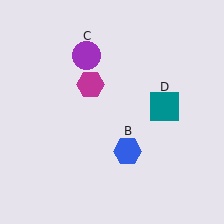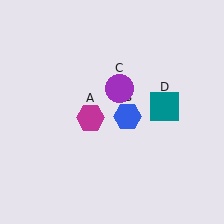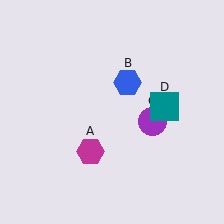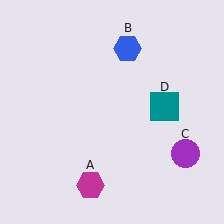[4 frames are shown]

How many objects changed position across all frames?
3 objects changed position: magenta hexagon (object A), blue hexagon (object B), purple circle (object C).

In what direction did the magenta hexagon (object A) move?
The magenta hexagon (object A) moved down.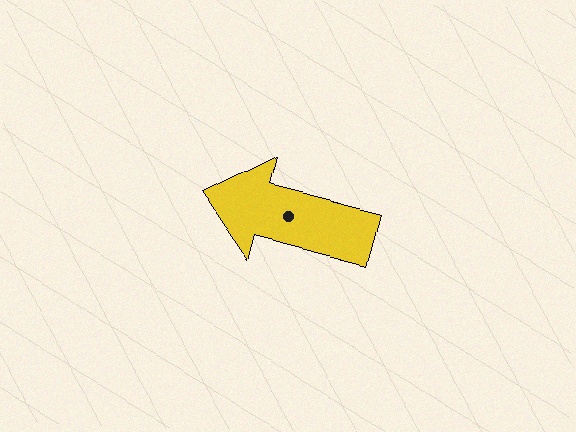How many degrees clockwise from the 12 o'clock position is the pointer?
Approximately 284 degrees.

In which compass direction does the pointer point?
West.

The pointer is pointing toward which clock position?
Roughly 9 o'clock.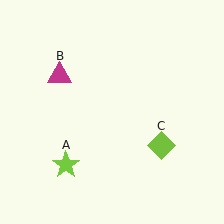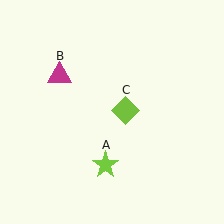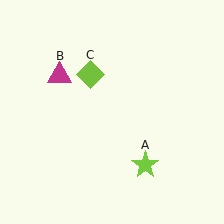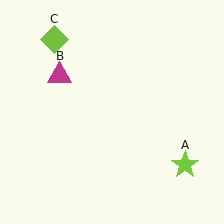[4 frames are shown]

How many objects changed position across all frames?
2 objects changed position: lime star (object A), lime diamond (object C).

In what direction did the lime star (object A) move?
The lime star (object A) moved right.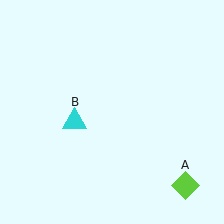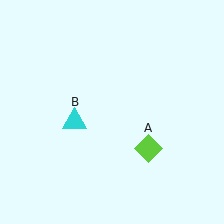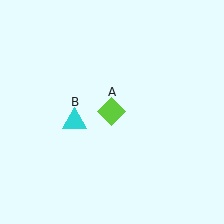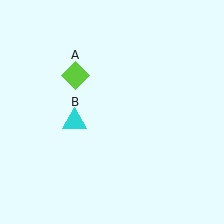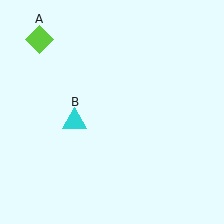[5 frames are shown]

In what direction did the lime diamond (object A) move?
The lime diamond (object A) moved up and to the left.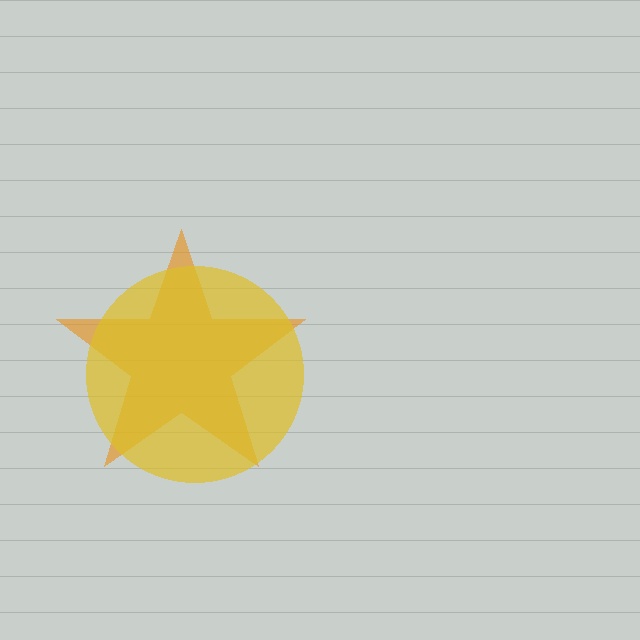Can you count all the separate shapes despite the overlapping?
Yes, there are 2 separate shapes.